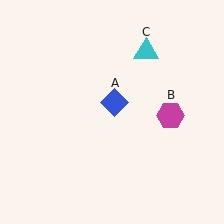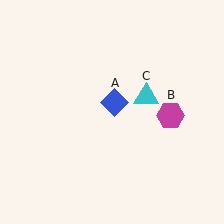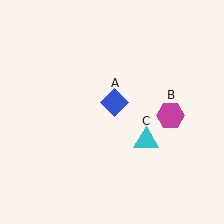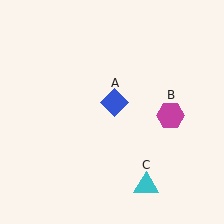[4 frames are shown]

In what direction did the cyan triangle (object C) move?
The cyan triangle (object C) moved down.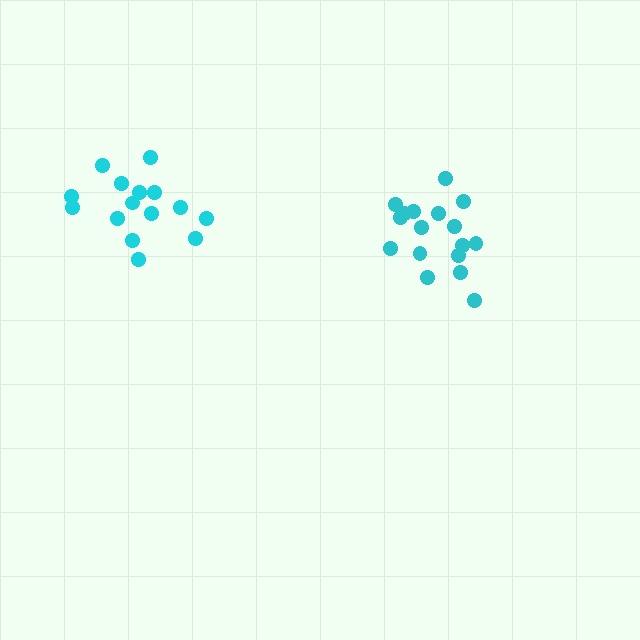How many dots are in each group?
Group 1: 15 dots, Group 2: 17 dots (32 total).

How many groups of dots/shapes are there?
There are 2 groups.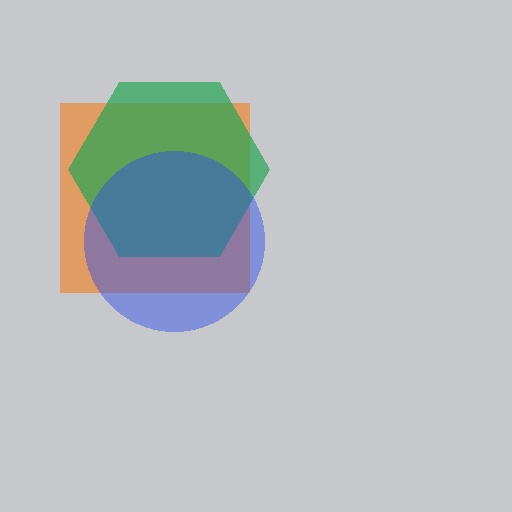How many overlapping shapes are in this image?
There are 3 overlapping shapes in the image.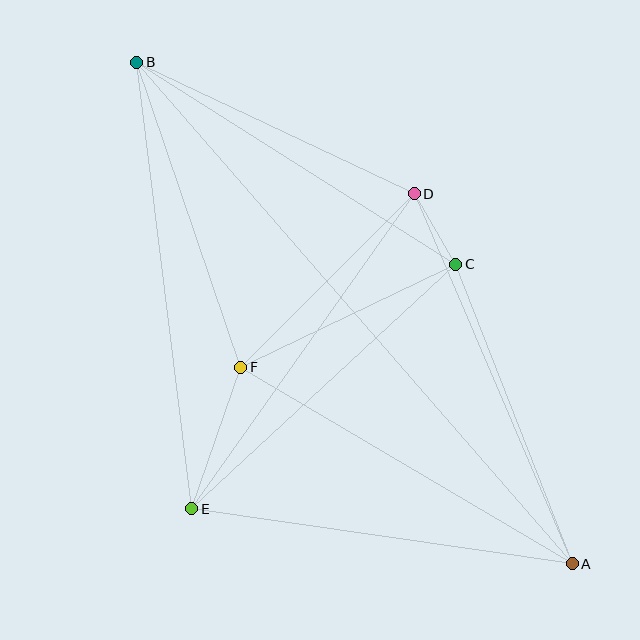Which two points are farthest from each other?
Points A and B are farthest from each other.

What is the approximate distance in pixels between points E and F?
The distance between E and F is approximately 149 pixels.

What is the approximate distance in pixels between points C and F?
The distance between C and F is approximately 239 pixels.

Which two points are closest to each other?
Points C and D are closest to each other.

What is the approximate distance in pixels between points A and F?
The distance between A and F is approximately 385 pixels.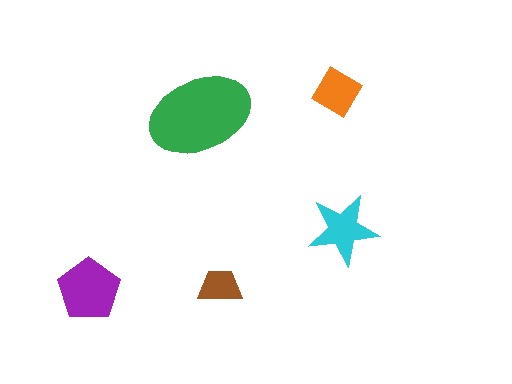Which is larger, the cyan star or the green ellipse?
The green ellipse.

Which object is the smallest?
The brown trapezoid.